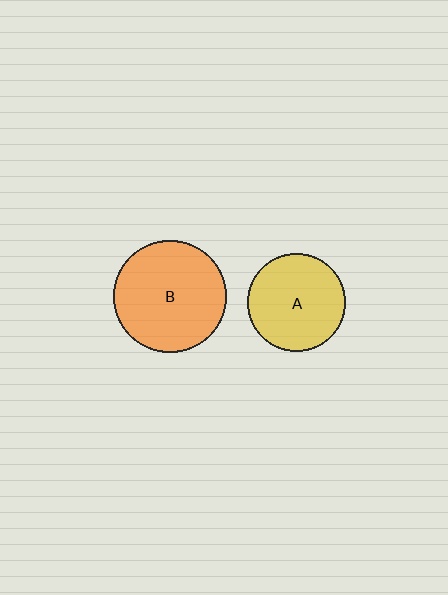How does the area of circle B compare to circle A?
Approximately 1.3 times.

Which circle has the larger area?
Circle B (orange).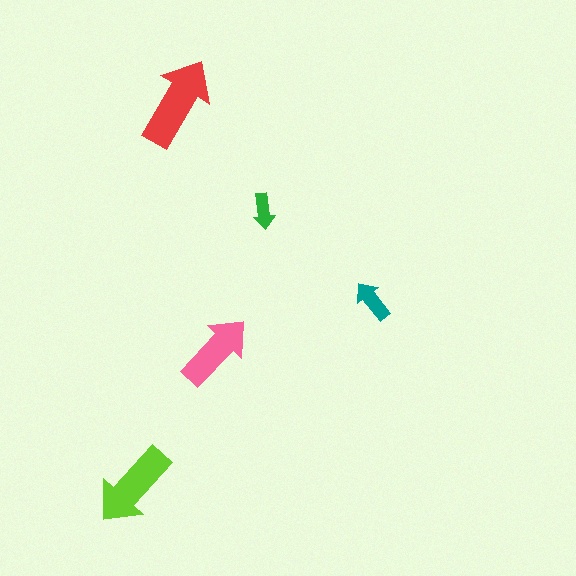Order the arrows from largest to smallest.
the red one, the lime one, the pink one, the teal one, the green one.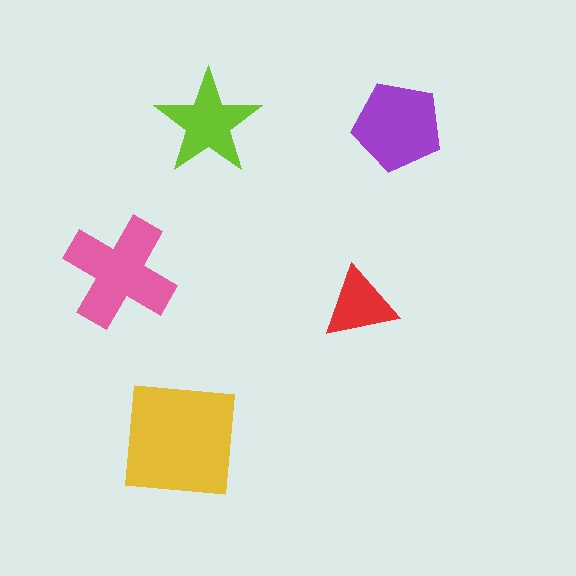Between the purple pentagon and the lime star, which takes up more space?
The purple pentagon.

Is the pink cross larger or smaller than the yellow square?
Smaller.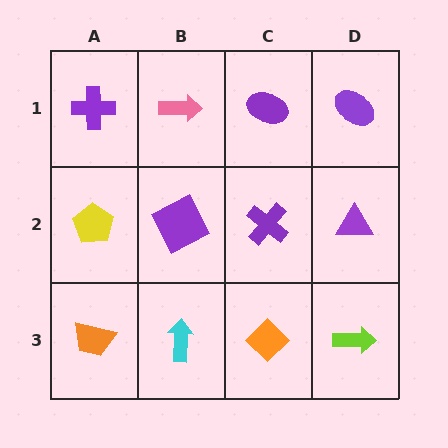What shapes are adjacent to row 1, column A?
A yellow pentagon (row 2, column A), a pink arrow (row 1, column B).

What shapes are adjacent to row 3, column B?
A purple square (row 2, column B), an orange trapezoid (row 3, column A), an orange diamond (row 3, column C).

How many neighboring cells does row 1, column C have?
3.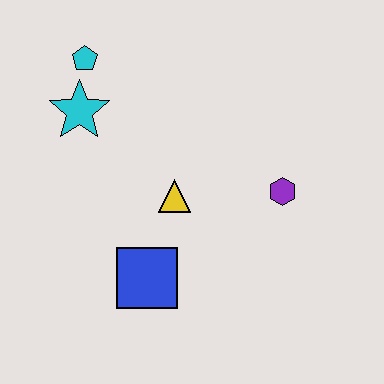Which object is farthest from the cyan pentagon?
The purple hexagon is farthest from the cyan pentagon.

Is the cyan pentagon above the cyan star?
Yes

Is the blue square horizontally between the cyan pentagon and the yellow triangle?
Yes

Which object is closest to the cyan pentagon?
The cyan star is closest to the cyan pentagon.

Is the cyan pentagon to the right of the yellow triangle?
No